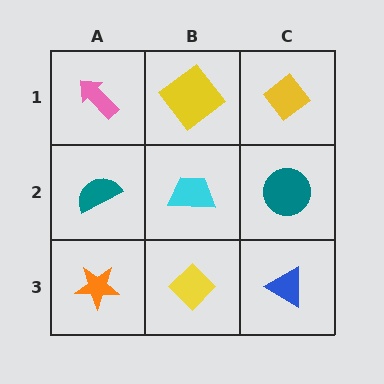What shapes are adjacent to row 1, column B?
A cyan trapezoid (row 2, column B), a pink arrow (row 1, column A), a yellow diamond (row 1, column C).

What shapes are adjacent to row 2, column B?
A yellow diamond (row 1, column B), a yellow diamond (row 3, column B), a teal semicircle (row 2, column A), a teal circle (row 2, column C).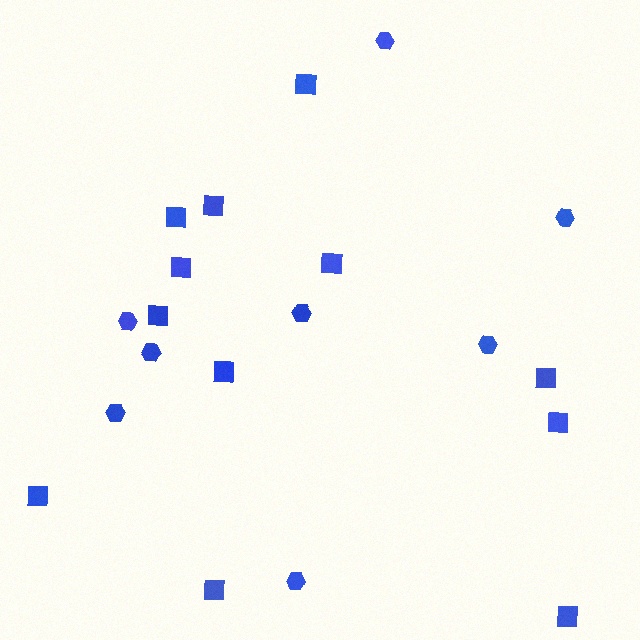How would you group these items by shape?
There are 2 groups: one group of hexagons (8) and one group of squares (12).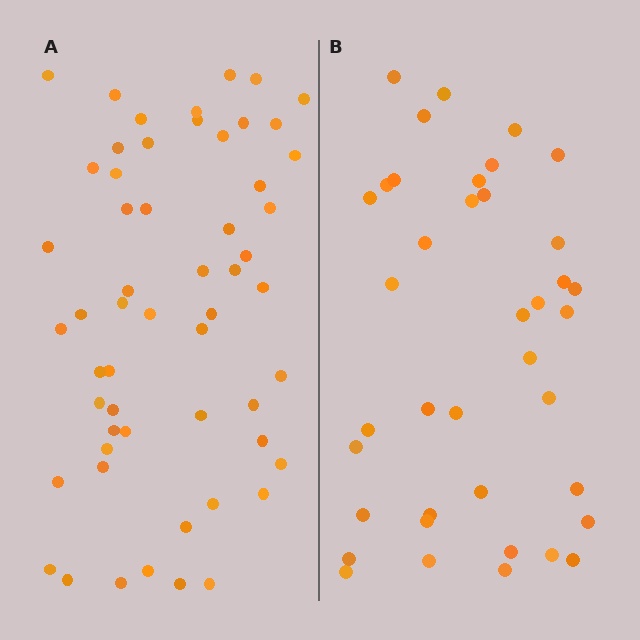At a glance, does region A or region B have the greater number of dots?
Region A (the left region) has more dots.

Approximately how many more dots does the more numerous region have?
Region A has approximately 15 more dots than region B.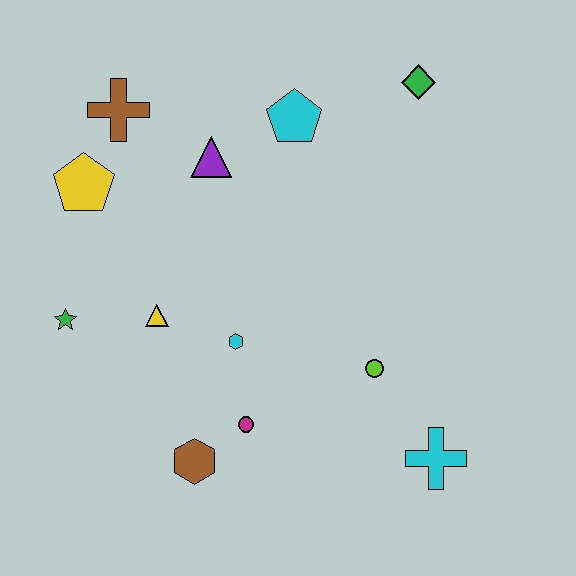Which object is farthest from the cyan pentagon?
The cyan cross is farthest from the cyan pentagon.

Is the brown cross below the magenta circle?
No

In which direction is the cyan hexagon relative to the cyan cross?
The cyan hexagon is to the left of the cyan cross.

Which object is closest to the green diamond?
The cyan pentagon is closest to the green diamond.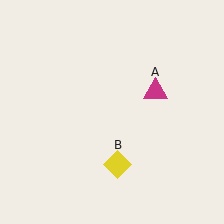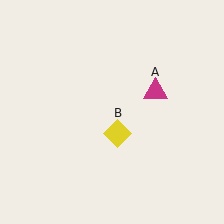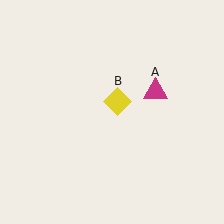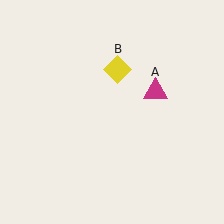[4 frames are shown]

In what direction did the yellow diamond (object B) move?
The yellow diamond (object B) moved up.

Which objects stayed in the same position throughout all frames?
Magenta triangle (object A) remained stationary.